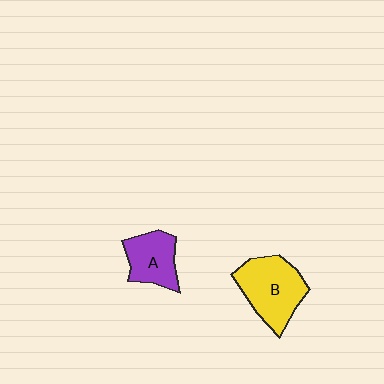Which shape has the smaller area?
Shape A (purple).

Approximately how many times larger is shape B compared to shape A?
Approximately 1.5 times.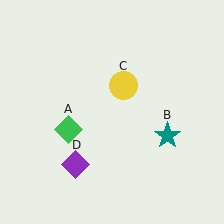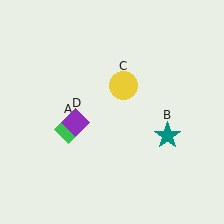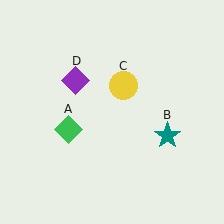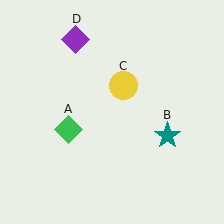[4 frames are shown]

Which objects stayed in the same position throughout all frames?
Green diamond (object A) and teal star (object B) and yellow circle (object C) remained stationary.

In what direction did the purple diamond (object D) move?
The purple diamond (object D) moved up.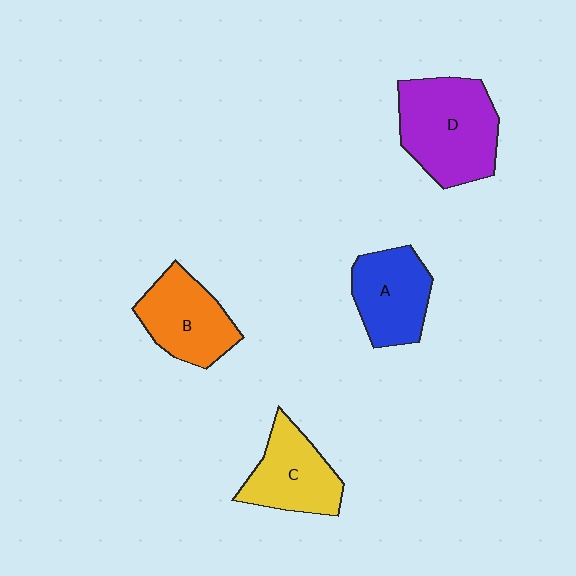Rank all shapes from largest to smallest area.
From largest to smallest: D (purple), B (orange), A (blue), C (yellow).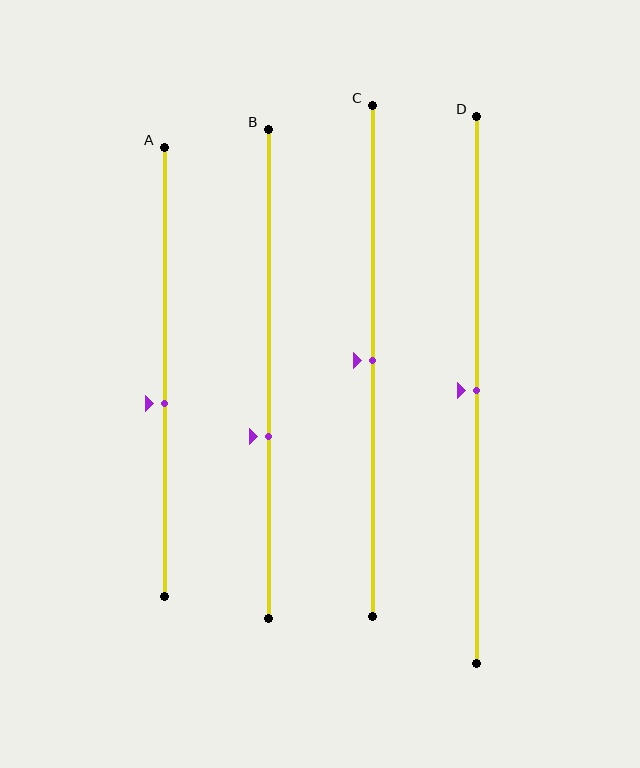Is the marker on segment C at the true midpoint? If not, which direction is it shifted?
Yes, the marker on segment C is at the true midpoint.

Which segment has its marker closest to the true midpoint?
Segment C has its marker closest to the true midpoint.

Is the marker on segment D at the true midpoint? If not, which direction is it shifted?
Yes, the marker on segment D is at the true midpoint.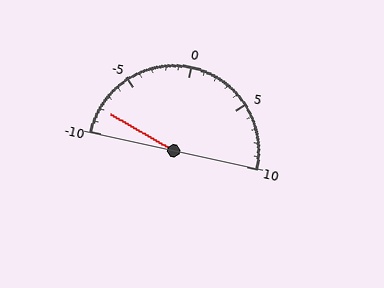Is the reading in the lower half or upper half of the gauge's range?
The reading is in the lower half of the range (-10 to 10).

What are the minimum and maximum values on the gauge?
The gauge ranges from -10 to 10.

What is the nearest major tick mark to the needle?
The nearest major tick mark is -10.